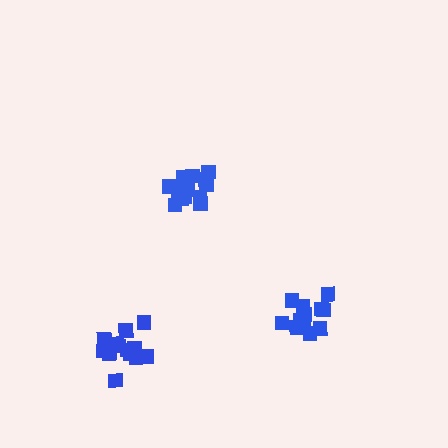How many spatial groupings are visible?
There are 3 spatial groupings.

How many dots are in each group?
Group 1: 14 dots, Group 2: 13 dots, Group 3: 13 dots (40 total).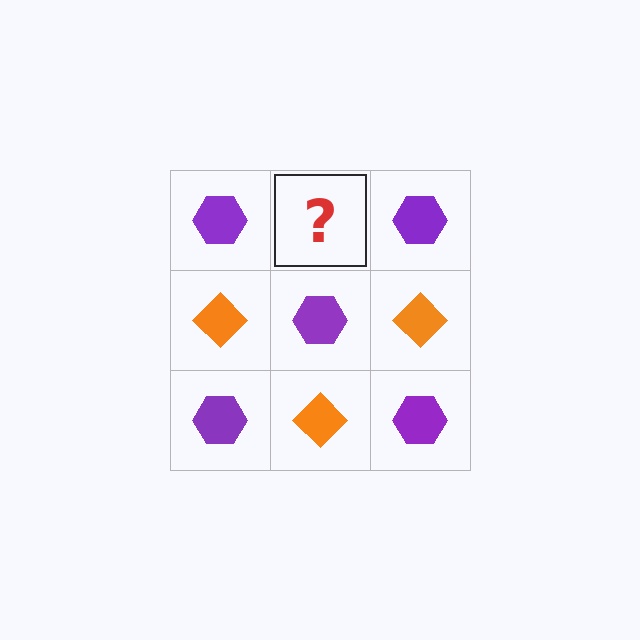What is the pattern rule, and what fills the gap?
The rule is that it alternates purple hexagon and orange diamond in a checkerboard pattern. The gap should be filled with an orange diamond.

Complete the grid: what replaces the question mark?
The question mark should be replaced with an orange diamond.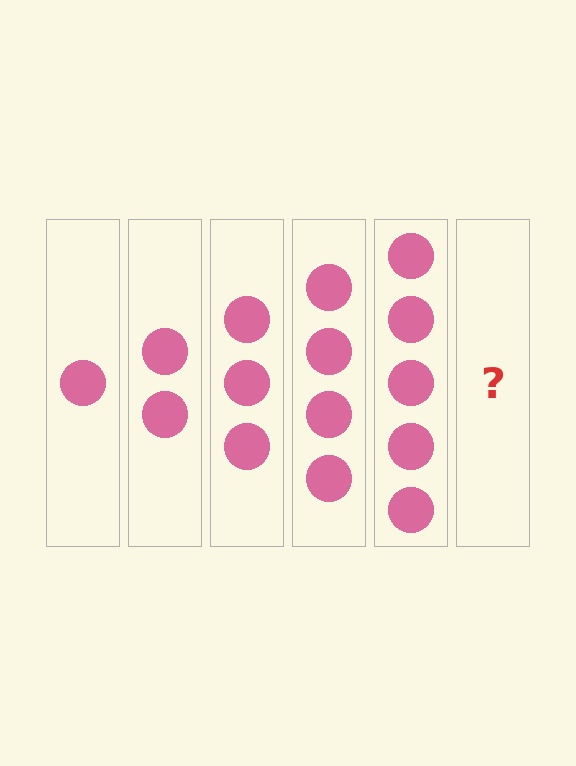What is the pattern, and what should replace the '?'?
The pattern is that each step adds one more circle. The '?' should be 6 circles.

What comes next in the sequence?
The next element should be 6 circles.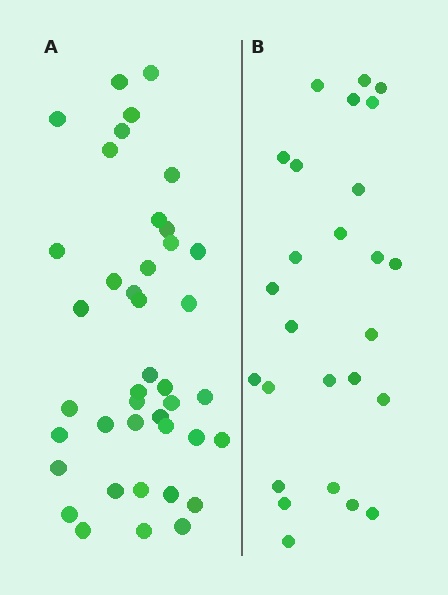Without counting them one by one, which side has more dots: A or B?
Region A (the left region) has more dots.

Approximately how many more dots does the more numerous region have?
Region A has approximately 15 more dots than region B.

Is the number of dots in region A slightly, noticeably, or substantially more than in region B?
Region A has substantially more. The ratio is roughly 1.6 to 1.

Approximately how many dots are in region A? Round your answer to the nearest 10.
About 40 dots. (The exact count is 41, which rounds to 40.)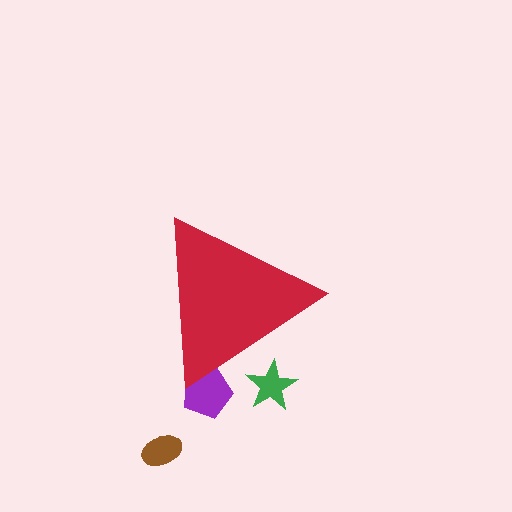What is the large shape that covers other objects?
A red triangle.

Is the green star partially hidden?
Yes, the green star is partially hidden behind the red triangle.